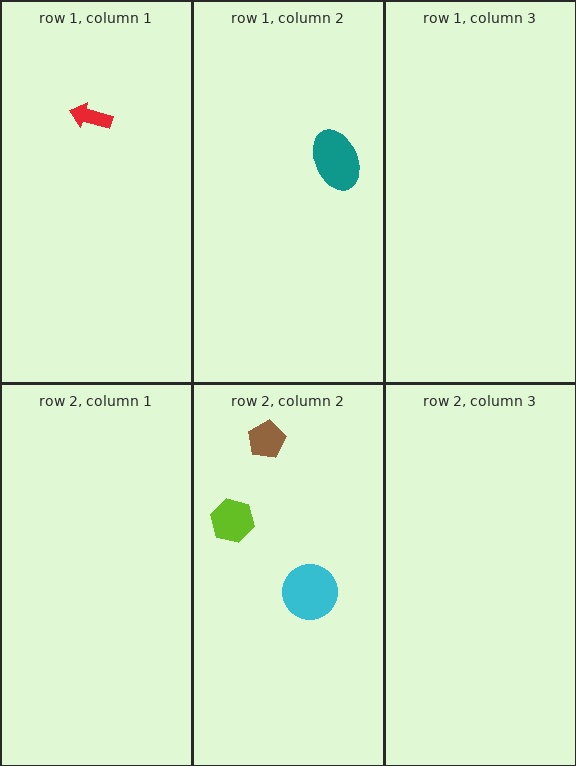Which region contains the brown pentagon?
The row 2, column 2 region.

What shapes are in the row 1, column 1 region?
The red arrow.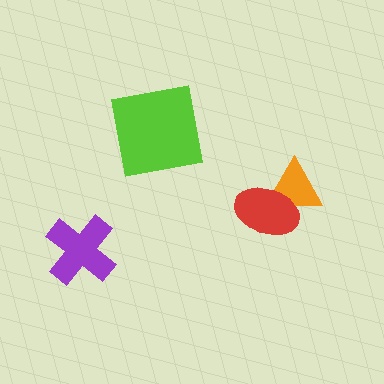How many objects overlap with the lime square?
0 objects overlap with the lime square.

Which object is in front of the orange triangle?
The red ellipse is in front of the orange triangle.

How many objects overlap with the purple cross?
0 objects overlap with the purple cross.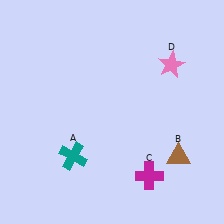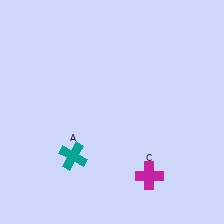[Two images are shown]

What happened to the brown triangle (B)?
The brown triangle (B) was removed in Image 2. It was in the bottom-right area of Image 1.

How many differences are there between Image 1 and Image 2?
There are 2 differences between the two images.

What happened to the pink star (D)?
The pink star (D) was removed in Image 2. It was in the top-right area of Image 1.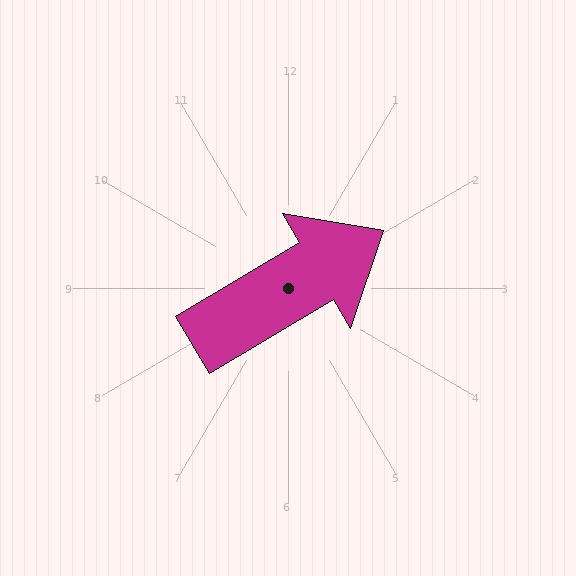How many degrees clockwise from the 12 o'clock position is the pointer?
Approximately 59 degrees.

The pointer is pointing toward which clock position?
Roughly 2 o'clock.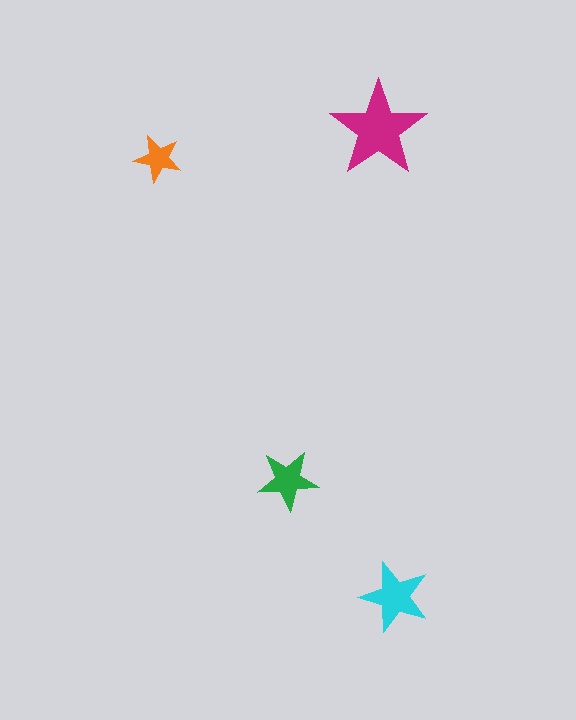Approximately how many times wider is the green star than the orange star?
About 1.5 times wider.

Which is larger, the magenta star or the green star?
The magenta one.